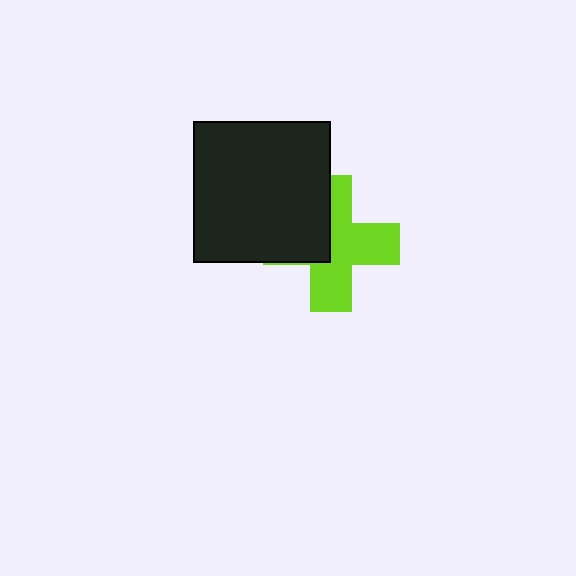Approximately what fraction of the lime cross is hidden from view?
Roughly 39% of the lime cross is hidden behind the black rectangle.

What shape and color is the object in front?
The object in front is a black rectangle.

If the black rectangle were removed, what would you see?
You would see the complete lime cross.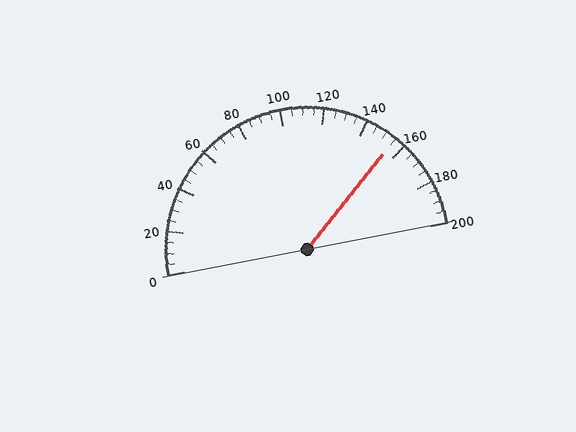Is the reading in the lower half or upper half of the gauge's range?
The reading is in the upper half of the range (0 to 200).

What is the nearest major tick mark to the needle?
The nearest major tick mark is 160.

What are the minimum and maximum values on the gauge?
The gauge ranges from 0 to 200.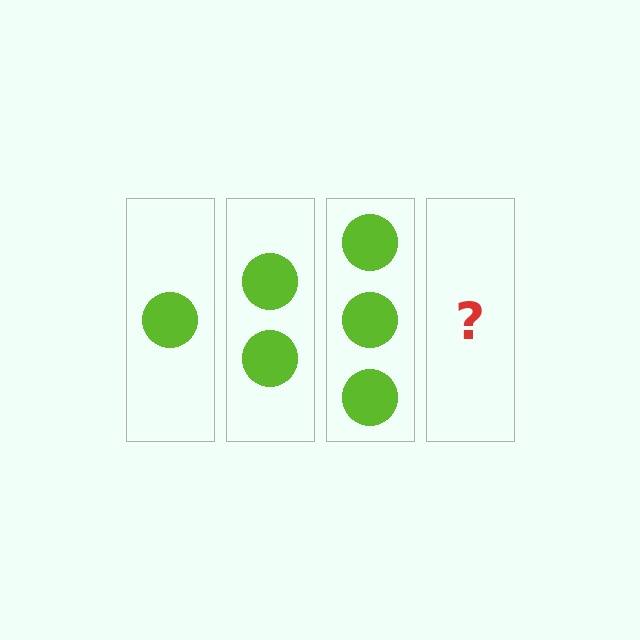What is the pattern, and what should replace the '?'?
The pattern is that each step adds one more circle. The '?' should be 4 circles.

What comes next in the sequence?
The next element should be 4 circles.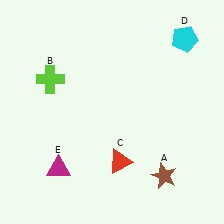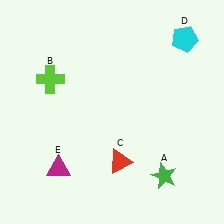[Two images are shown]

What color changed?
The star (A) changed from brown in Image 1 to green in Image 2.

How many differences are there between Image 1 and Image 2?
There is 1 difference between the two images.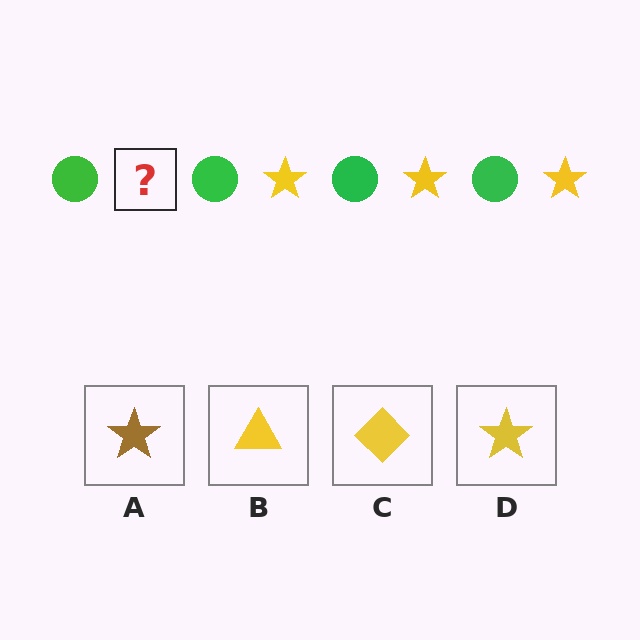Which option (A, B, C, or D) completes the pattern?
D.